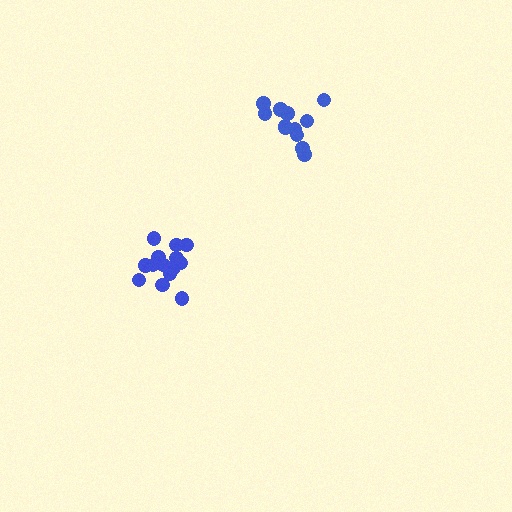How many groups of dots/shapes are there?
There are 2 groups.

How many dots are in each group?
Group 1: 14 dots, Group 2: 12 dots (26 total).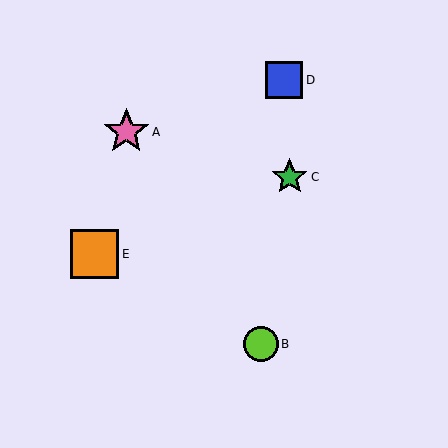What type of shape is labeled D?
Shape D is a blue square.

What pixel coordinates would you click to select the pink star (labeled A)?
Click at (126, 132) to select the pink star A.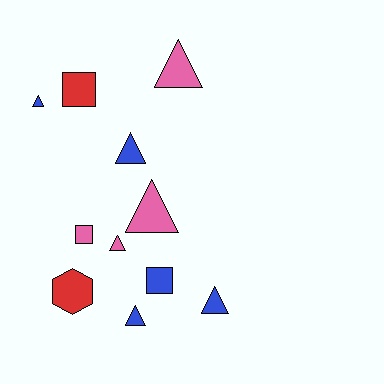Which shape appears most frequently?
Triangle, with 7 objects.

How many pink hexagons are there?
There are no pink hexagons.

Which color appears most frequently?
Blue, with 5 objects.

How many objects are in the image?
There are 11 objects.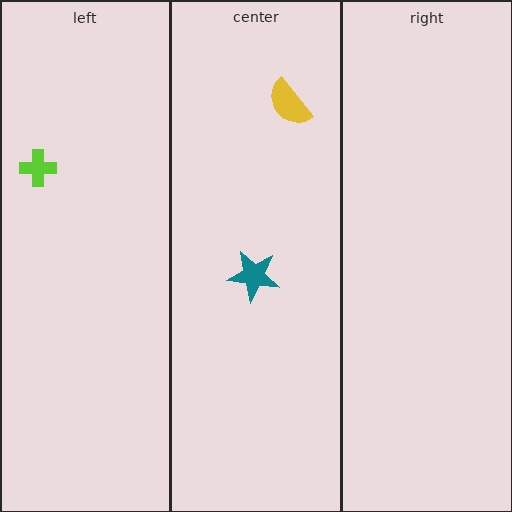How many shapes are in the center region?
2.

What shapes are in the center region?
The teal star, the yellow semicircle.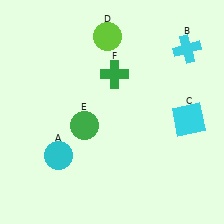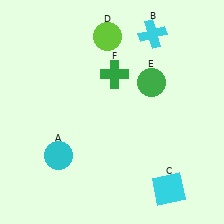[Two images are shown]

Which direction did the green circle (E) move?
The green circle (E) moved right.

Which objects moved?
The objects that moved are: the cyan cross (B), the cyan square (C), the green circle (E).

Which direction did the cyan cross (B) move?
The cyan cross (B) moved left.